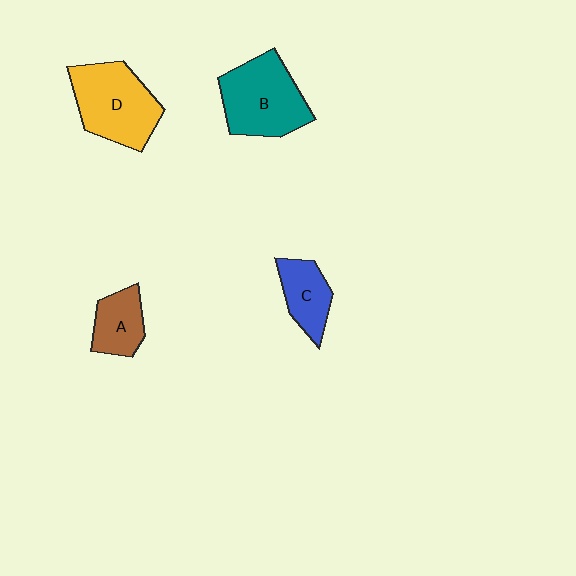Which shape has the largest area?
Shape B (teal).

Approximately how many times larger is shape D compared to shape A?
Approximately 1.9 times.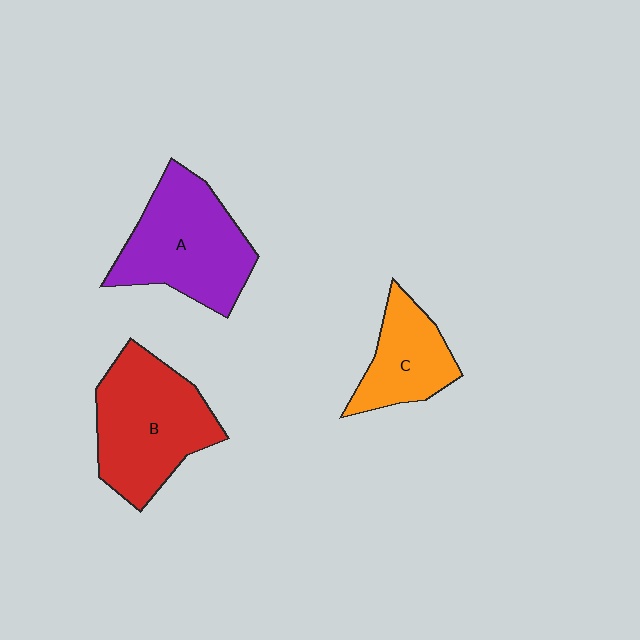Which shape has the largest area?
Shape B (red).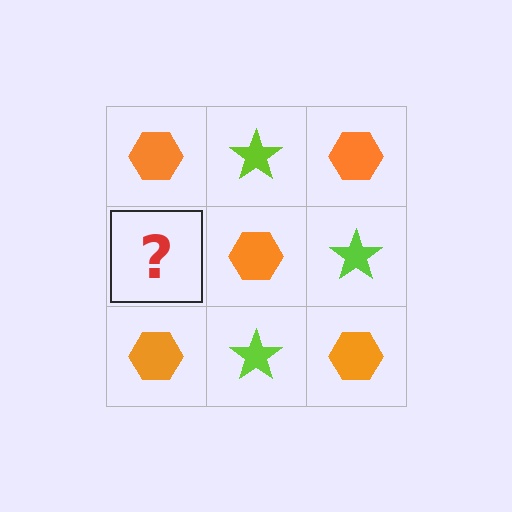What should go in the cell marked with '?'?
The missing cell should contain a lime star.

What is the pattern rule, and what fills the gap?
The rule is that it alternates orange hexagon and lime star in a checkerboard pattern. The gap should be filled with a lime star.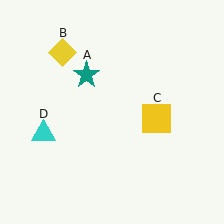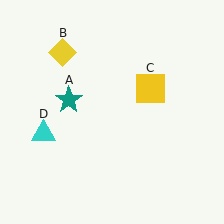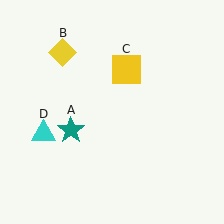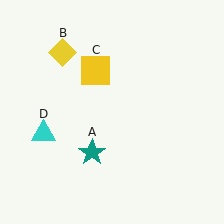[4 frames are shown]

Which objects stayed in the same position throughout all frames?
Yellow diamond (object B) and cyan triangle (object D) remained stationary.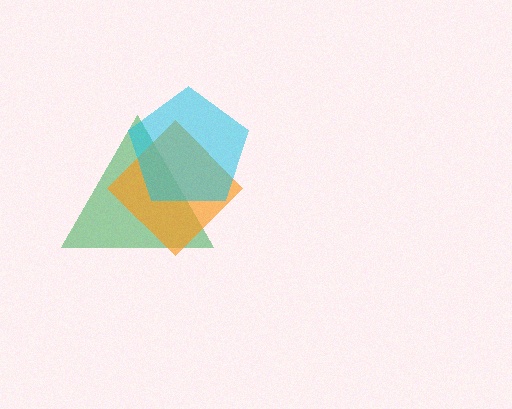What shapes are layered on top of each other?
The layered shapes are: a green triangle, an orange diamond, a cyan pentagon.